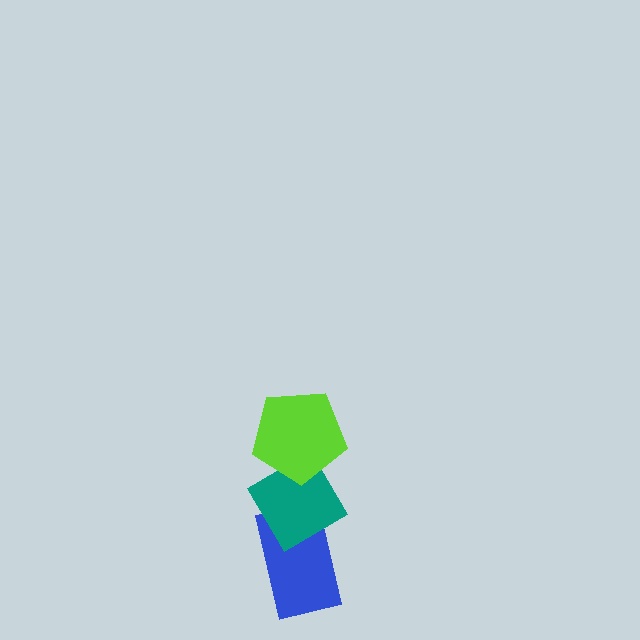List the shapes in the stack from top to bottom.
From top to bottom: the lime pentagon, the teal diamond, the blue rectangle.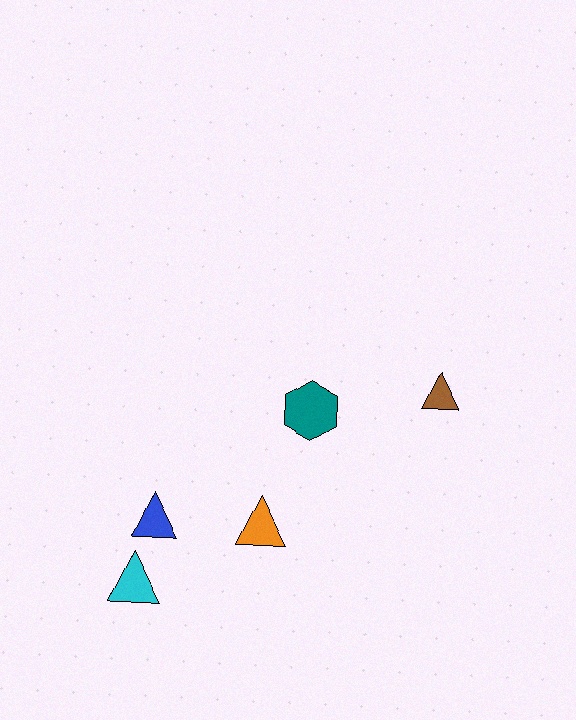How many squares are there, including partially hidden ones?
There are no squares.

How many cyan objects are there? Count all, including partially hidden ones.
There is 1 cyan object.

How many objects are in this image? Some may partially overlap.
There are 5 objects.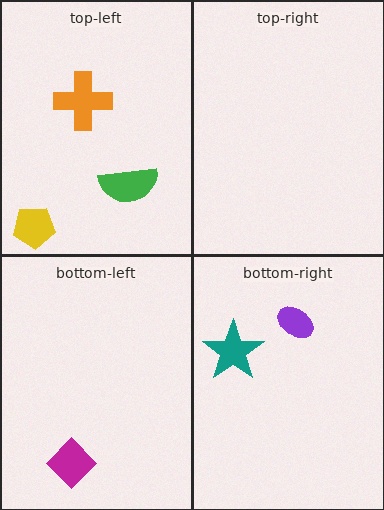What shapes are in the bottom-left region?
The magenta diamond.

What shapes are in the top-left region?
The orange cross, the green semicircle, the yellow pentagon.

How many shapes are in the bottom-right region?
2.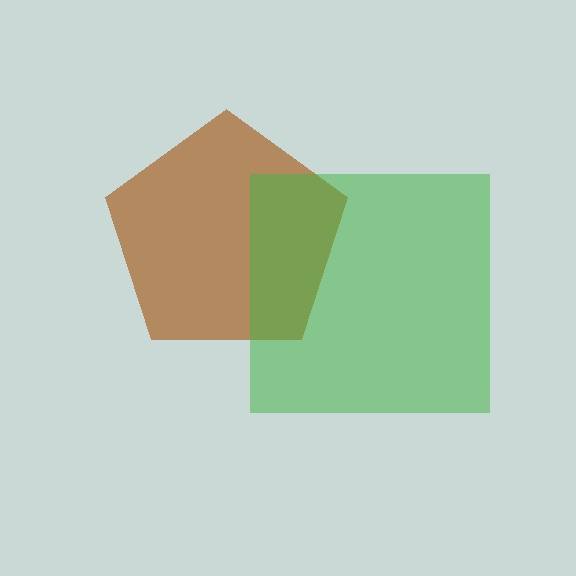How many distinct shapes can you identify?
There are 2 distinct shapes: a brown pentagon, a green square.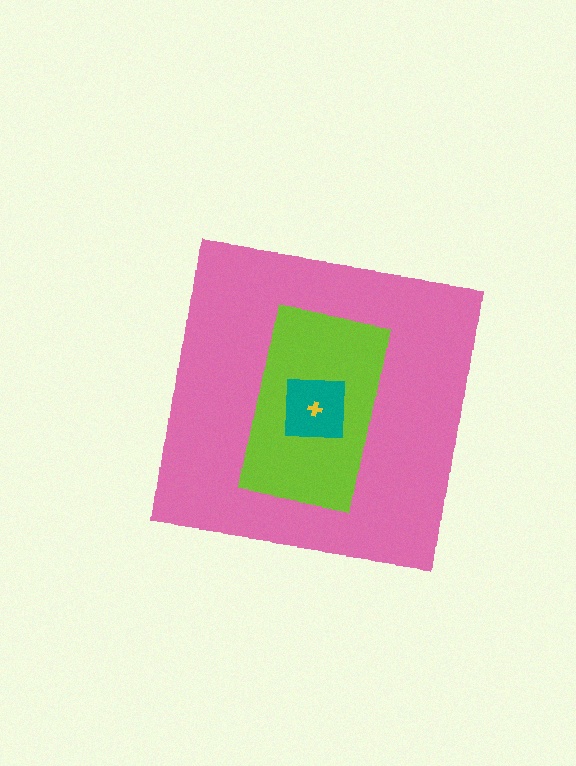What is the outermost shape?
The pink square.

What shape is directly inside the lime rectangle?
The teal square.